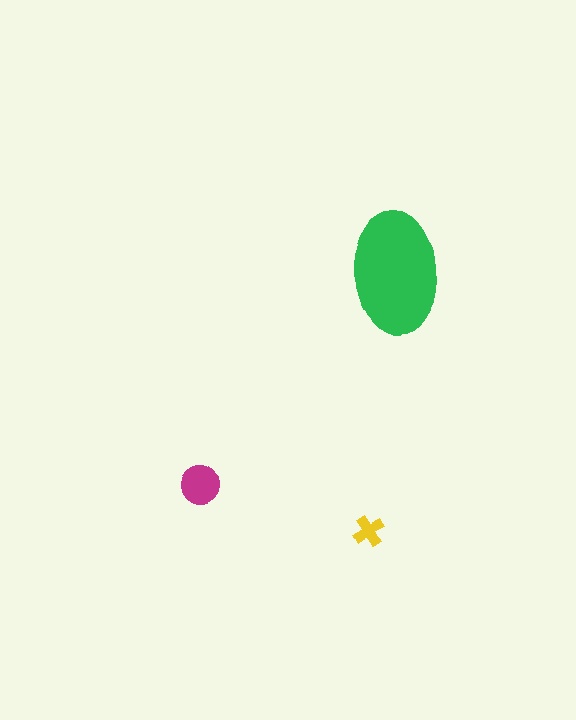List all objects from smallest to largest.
The yellow cross, the magenta circle, the green ellipse.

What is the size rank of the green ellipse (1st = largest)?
1st.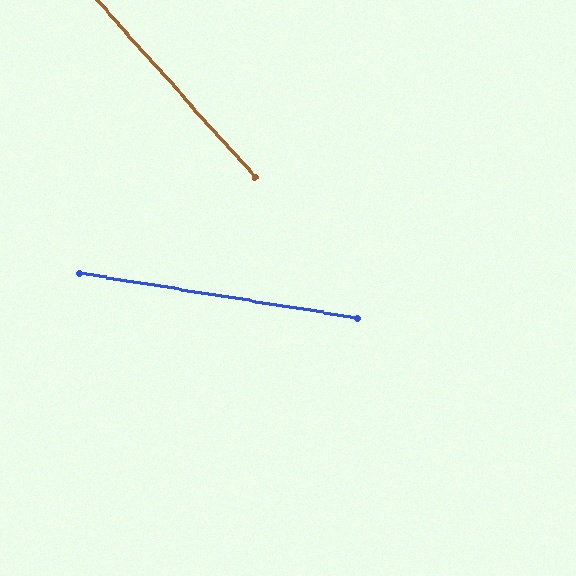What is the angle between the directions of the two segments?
Approximately 39 degrees.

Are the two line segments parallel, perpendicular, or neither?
Neither parallel nor perpendicular — they differ by about 39°.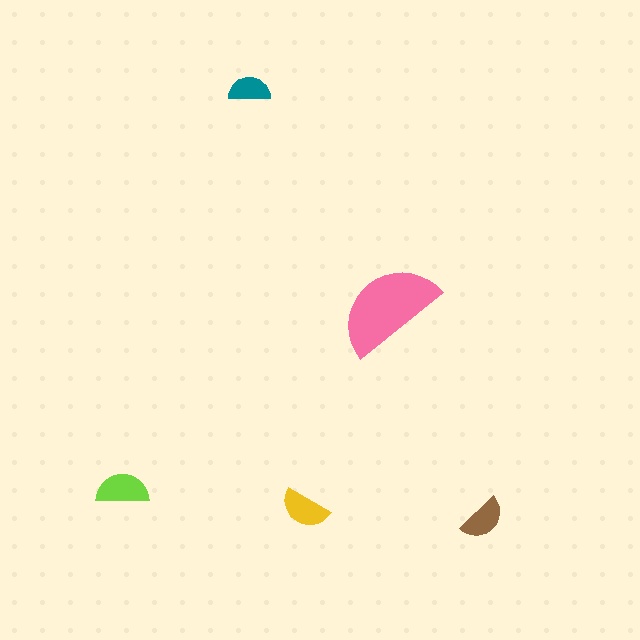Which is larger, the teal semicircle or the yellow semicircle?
The yellow one.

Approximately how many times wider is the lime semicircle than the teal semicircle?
About 1.5 times wider.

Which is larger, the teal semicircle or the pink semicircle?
The pink one.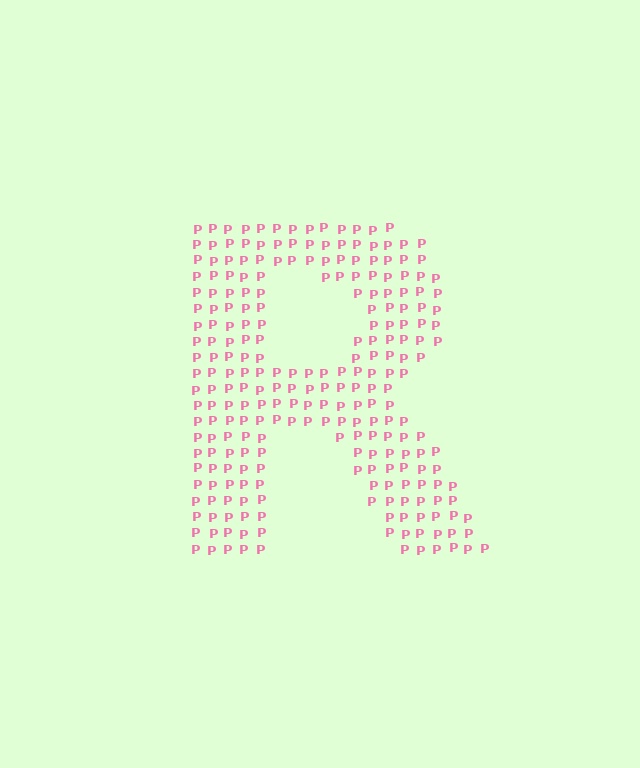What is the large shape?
The large shape is the letter R.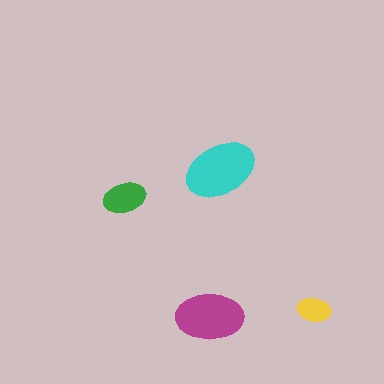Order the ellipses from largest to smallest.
the cyan one, the magenta one, the green one, the yellow one.